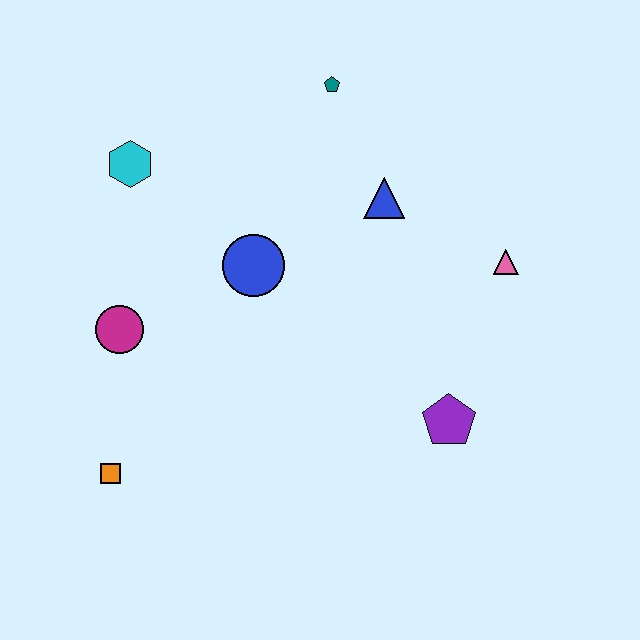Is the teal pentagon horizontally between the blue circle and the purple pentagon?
Yes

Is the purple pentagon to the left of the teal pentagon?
No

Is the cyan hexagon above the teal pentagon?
No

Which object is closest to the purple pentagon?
The pink triangle is closest to the purple pentagon.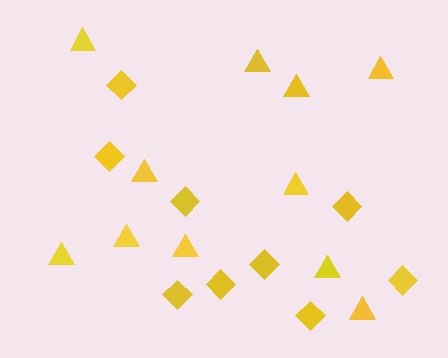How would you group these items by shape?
There are 2 groups: one group of diamonds (9) and one group of triangles (11).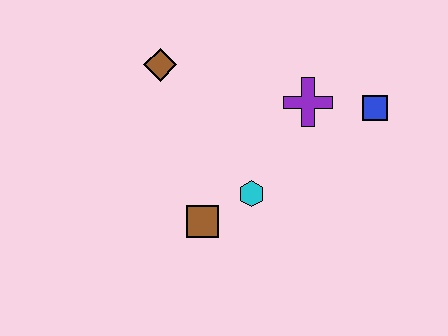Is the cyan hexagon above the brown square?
Yes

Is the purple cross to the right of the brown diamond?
Yes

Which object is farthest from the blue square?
The brown diamond is farthest from the blue square.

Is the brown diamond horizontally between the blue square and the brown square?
No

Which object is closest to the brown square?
The cyan hexagon is closest to the brown square.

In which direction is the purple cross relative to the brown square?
The purple cross is above the brown square.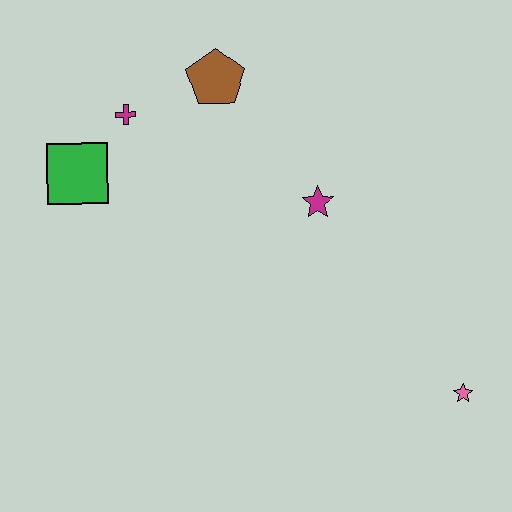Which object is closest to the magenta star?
The brown pentagon is closest to the magenta star.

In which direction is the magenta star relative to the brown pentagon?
The magenta star is below the brown pentagon.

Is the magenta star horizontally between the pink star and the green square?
Yes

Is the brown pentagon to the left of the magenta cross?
No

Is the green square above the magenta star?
Yes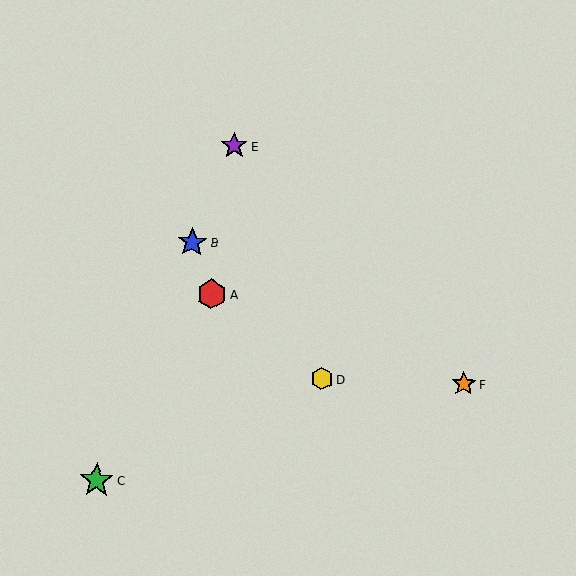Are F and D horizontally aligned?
Yes, both are at y≈384.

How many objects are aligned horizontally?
2 objects (D, F) are aligned horizontally.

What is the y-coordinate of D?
Object D is at y≈379.